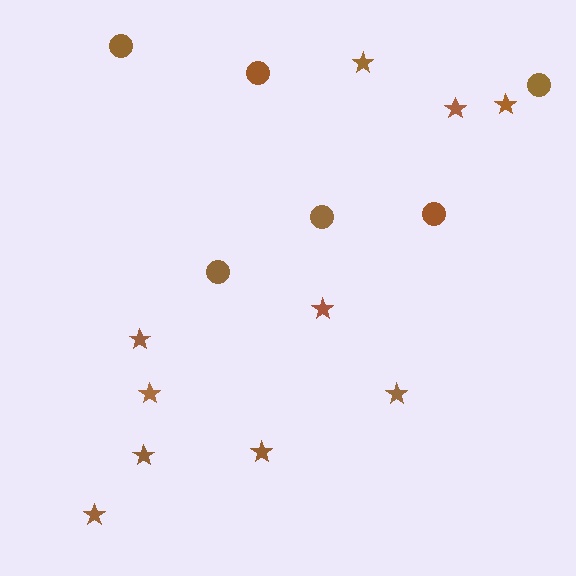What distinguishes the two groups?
There are 2 groups: one group of circles (6) and one group of stars (10).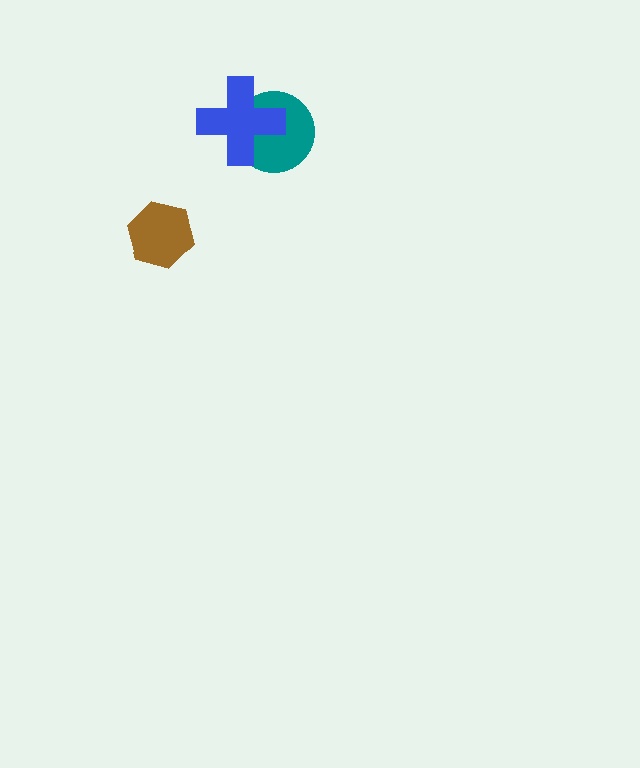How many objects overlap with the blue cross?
1 object overlaps with the blue cross.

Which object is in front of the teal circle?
The blue cross is in front of the teal circle.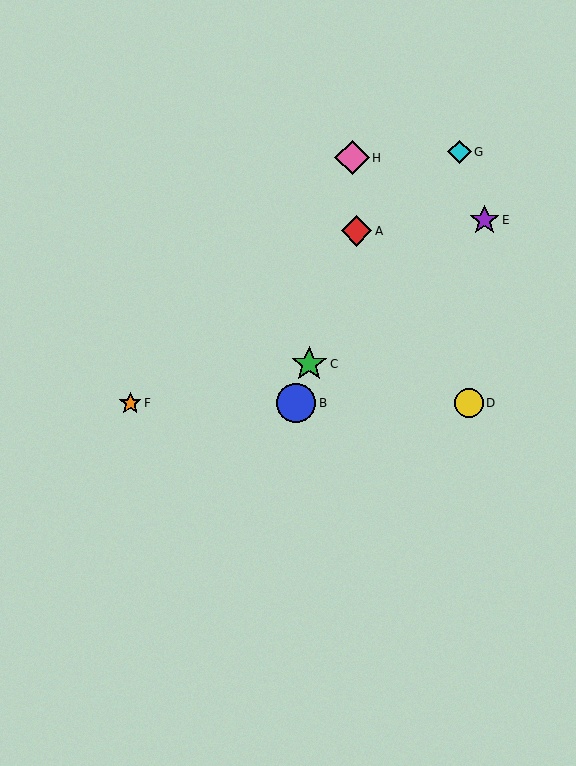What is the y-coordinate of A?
Object A is at y≈231.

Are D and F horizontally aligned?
Yes, both are at y≈403.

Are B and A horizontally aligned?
No, B is at y≈403 and A is at y≈231.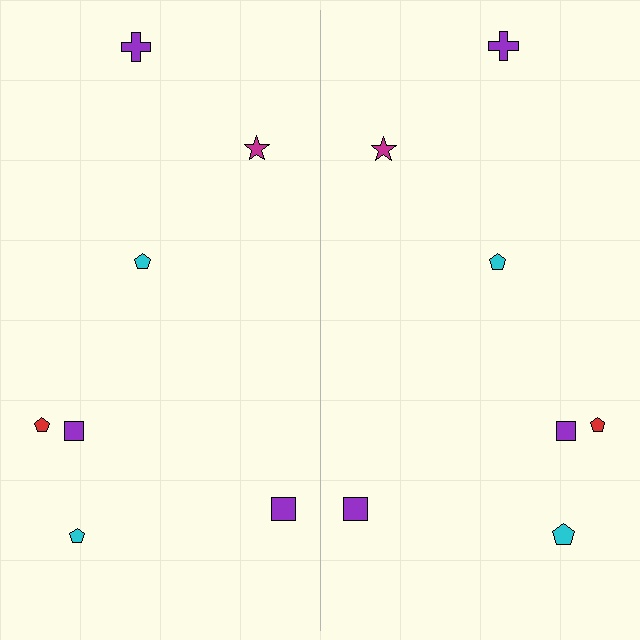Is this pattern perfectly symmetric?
No, the pattern is not perfectly symmetric. The cyan pentagon on the right side has a different size than its mirror counterpart.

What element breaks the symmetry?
The cyan pentagon on the right side has a different size than its mirror counterpart.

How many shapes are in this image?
There are 14 shapes in this image.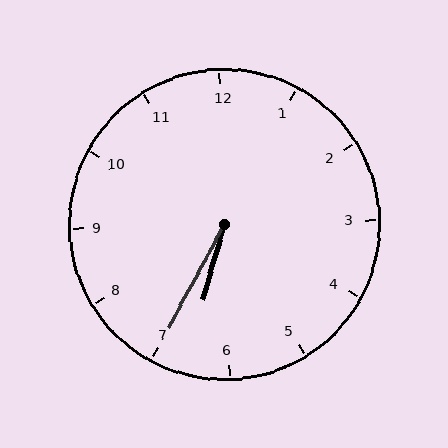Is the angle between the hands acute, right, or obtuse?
It is acute.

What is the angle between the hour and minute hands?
Approximately 12 degrees.